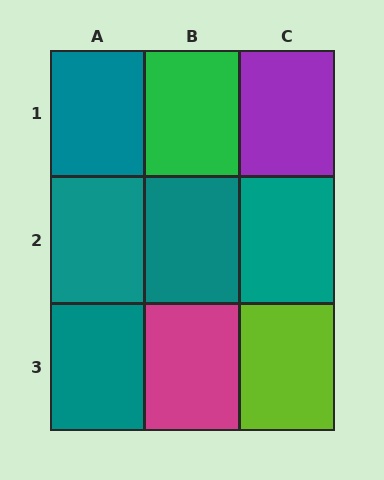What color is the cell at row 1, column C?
Purple.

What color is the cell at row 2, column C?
Teal.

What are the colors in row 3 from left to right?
Teal, magenta, lime.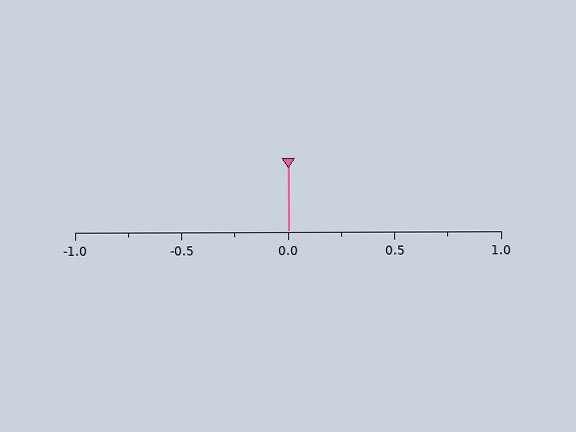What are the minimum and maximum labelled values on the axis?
The axis runs from -1.0 to 1.0.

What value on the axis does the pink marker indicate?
The marker indicates approximately 0.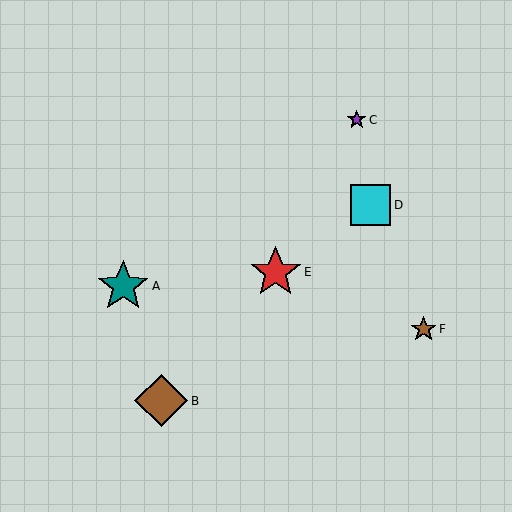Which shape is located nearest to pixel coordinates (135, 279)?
The teal star (labeled A) at (123, 286) is nearest to that location.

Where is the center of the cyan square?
The center of the cyan square is at (370, 205).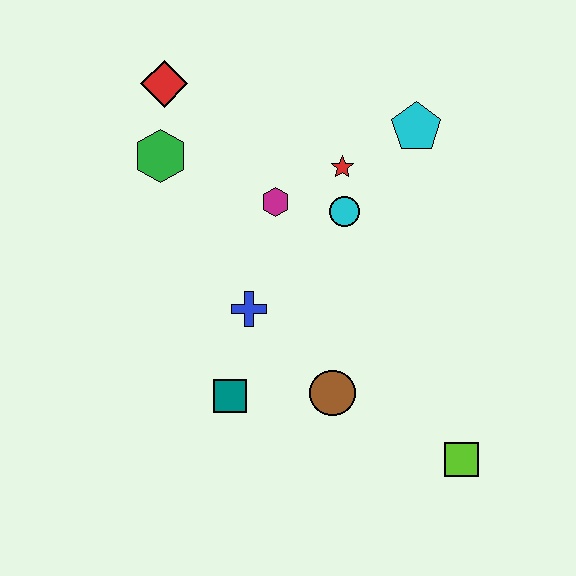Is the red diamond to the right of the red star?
No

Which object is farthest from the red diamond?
The lime square is farthest from the red diamond.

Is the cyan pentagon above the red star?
Yes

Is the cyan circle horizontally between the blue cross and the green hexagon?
No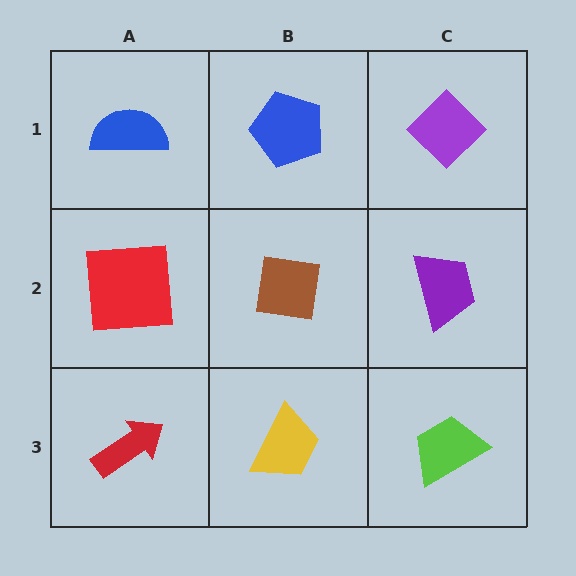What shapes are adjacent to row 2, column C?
A purple diamond (row 1, column C), a lime trapezoid (row 3, column C), a brown square (row 2, column B).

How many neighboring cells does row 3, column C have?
2.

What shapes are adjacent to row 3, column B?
A brown square (row 2, column B), a red arrow (row 3, column A), a lime trapezoid (row 3, column C).